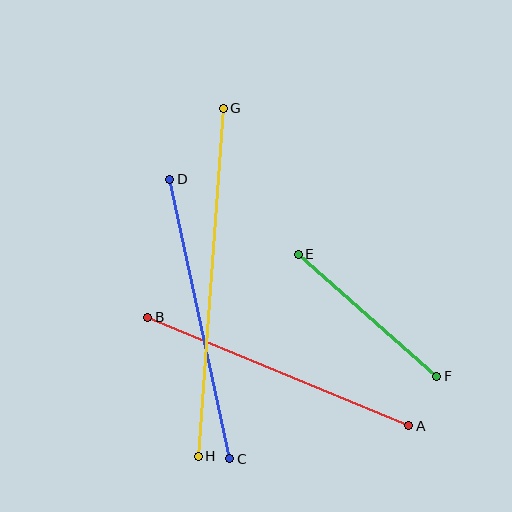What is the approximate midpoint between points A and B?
The midpoint is at approximately (278, 371) pixels.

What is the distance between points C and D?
The distance is approximately 286 pixels.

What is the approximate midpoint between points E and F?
The midpoint is at approximately (368, 315) pixels.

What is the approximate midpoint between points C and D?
The midpoint is at approximately (200, 319) pixels.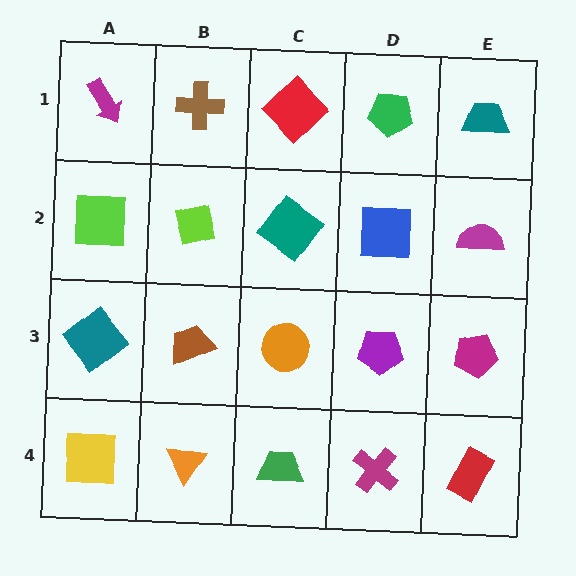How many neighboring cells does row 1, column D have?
3.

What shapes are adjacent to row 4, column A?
A teal diamond (row 3, column A), an orange triangle (row 4, column B).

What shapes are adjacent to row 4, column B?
A brown trapezoid (row 3, column B), a yellow square (row 4, column A), a green trapezoid (row 4, column C).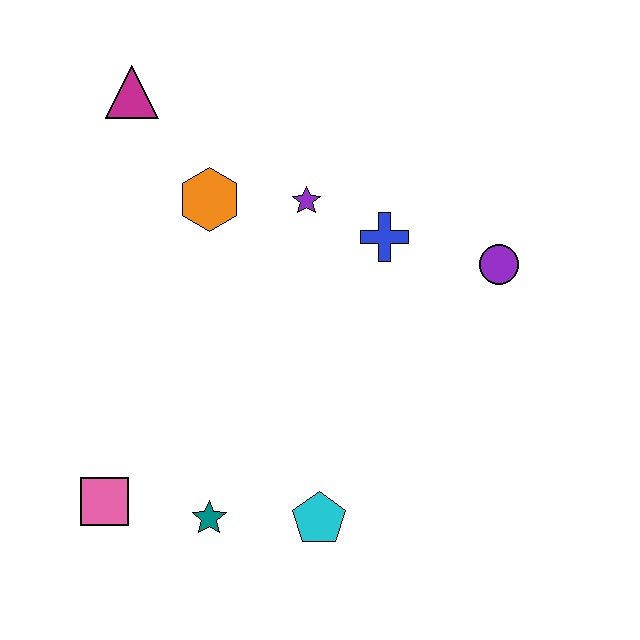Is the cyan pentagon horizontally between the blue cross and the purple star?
Yes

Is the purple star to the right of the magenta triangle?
Yes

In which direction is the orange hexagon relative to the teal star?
The orange hexagon is above the teal star.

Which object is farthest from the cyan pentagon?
The magenta triangle is farthest from the cyan pentagon.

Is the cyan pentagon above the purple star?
No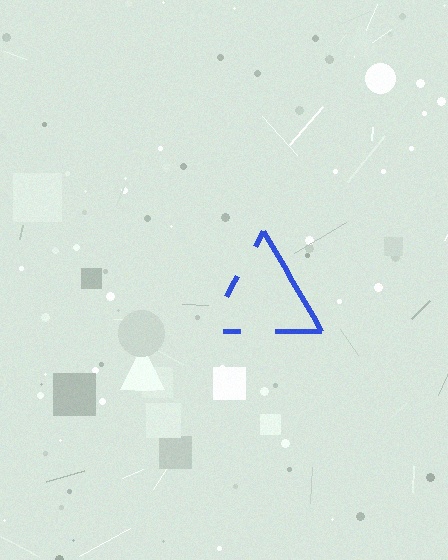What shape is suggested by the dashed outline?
The dashed outline suggests a triangle.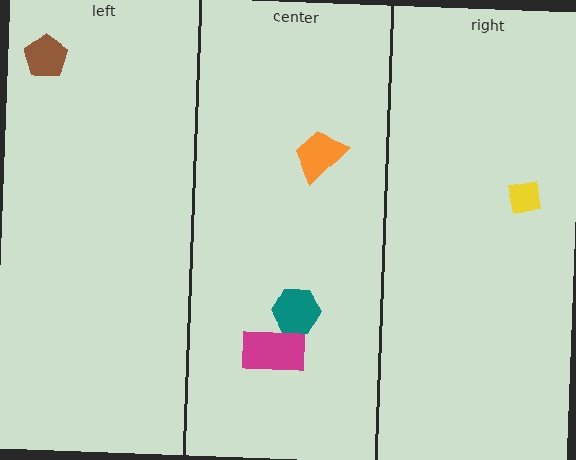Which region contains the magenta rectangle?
The center region.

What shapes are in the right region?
The yellow square.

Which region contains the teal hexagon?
The center region.